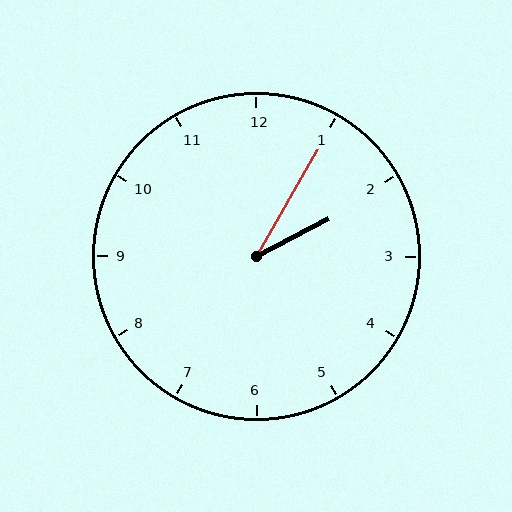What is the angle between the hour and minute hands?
Approximately 32 degrees.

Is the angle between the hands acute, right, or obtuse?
It is acute.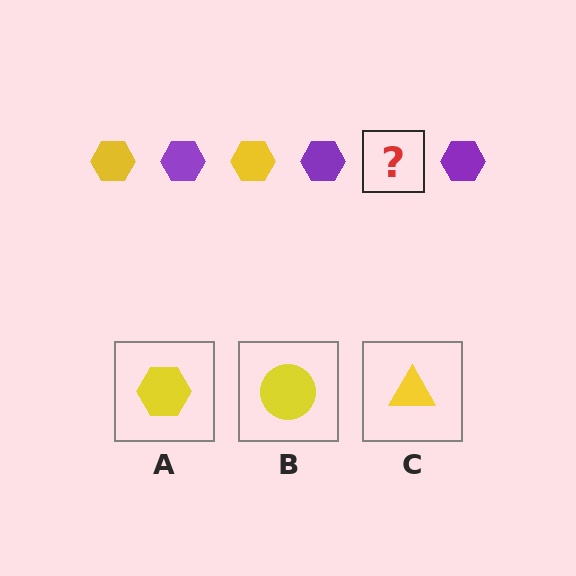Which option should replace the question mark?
Option A.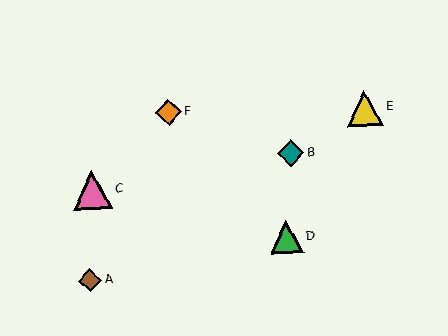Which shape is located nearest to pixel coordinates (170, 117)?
The orange diamond (labeled F) at (169, 112) is nearest to that location.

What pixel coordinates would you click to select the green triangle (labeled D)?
Click at (286, 237) to select the green triangle D.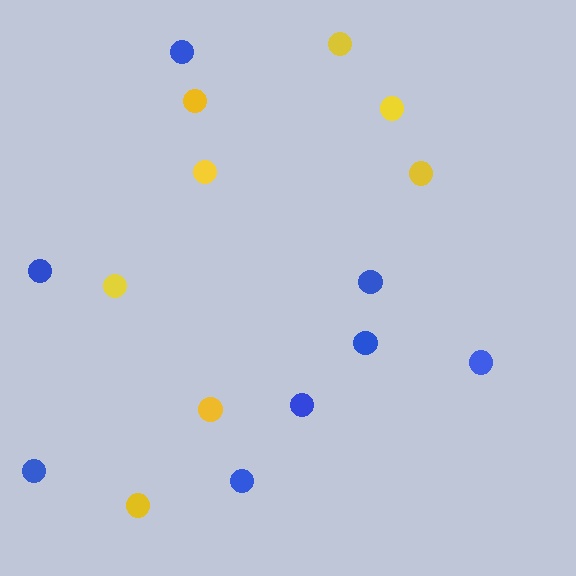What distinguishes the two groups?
There are 2 groups: one group of yellow circles (8) and one group of blue circles (8).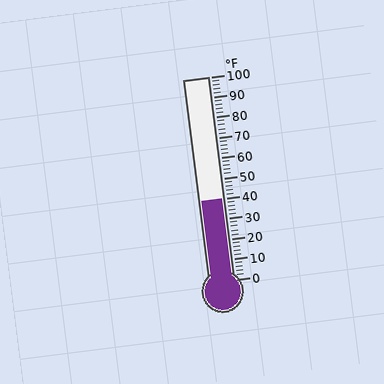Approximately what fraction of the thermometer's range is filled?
The thermometer is filled to approximately 40% of its range.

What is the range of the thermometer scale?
The thermometer scale ranges from 0°F to 100°F.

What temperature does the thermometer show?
The thermometer shows approximately 40°F.